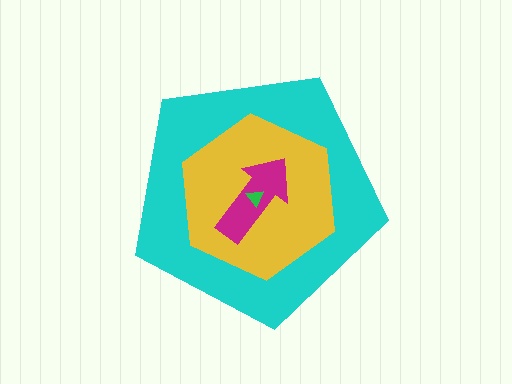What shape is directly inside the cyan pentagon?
The yellow hexagon.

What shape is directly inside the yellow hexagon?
The magenta arrow.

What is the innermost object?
The green triangle.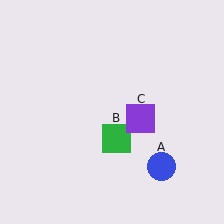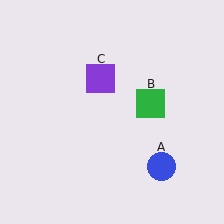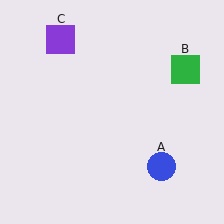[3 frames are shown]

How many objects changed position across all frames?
2 objects changed position: green square (object B), purple square (object C).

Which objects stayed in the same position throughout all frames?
Blue circle (object A) remained stationary.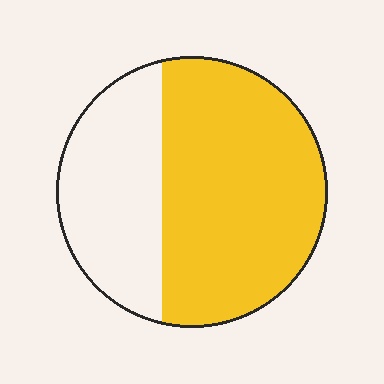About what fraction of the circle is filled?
About five eighths (5/8).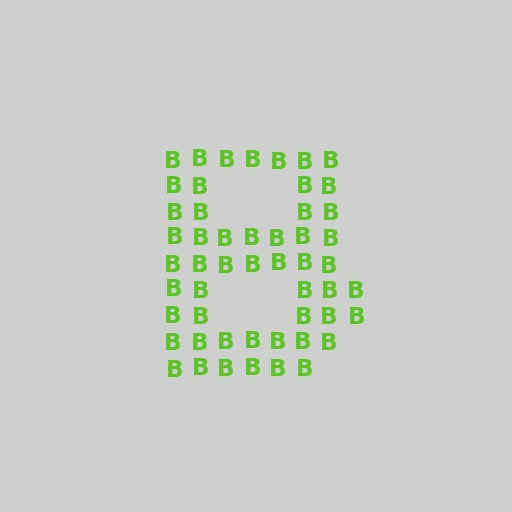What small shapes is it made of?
It is made of small letter B's.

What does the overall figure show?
The overall figure shows the letter B.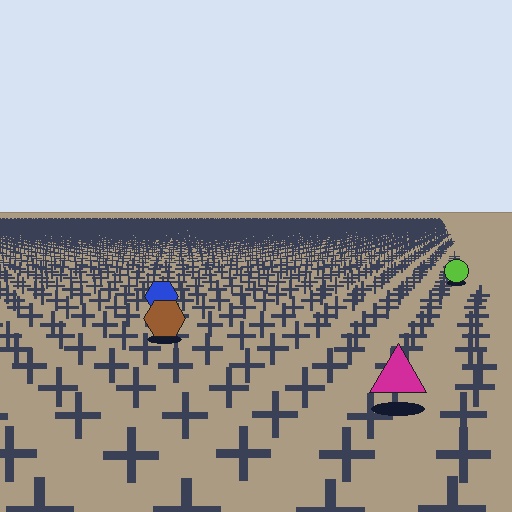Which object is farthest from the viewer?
The lime circle is farthest from the viewer. It appears smaller and the ground texture around it is denser.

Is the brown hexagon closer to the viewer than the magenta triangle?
No. The magenta triangle is closer — you can tell from the texture gradient: the ground texture is coarser near it.